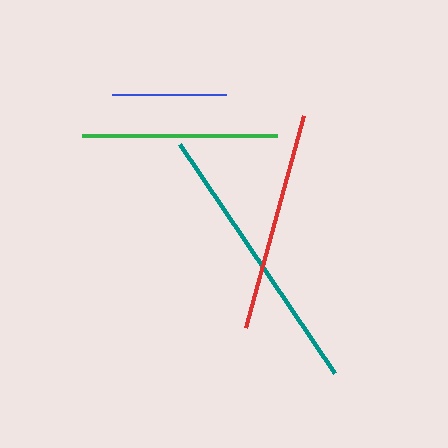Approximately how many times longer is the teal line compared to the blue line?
The teal line is approximately 2.4 times the length of the blue line.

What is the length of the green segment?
The green segment is approximately 194 pixels long.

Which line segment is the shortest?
The blue line is the shortest at approximately 114 pixels.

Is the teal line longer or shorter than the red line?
The teal line is longer than the red line.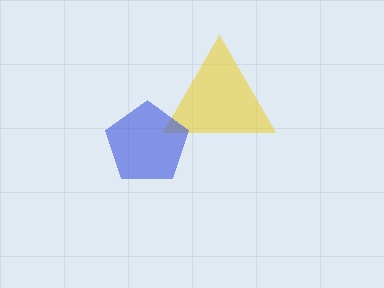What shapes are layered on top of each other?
The layered shapes are: a yellow triangle, a blue pentagon.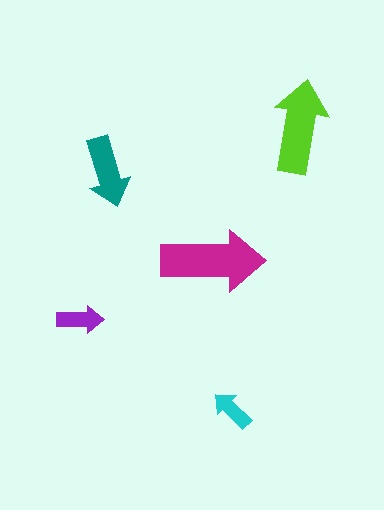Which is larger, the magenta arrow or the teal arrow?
The magenta one.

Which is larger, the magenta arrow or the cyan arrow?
The magenta one.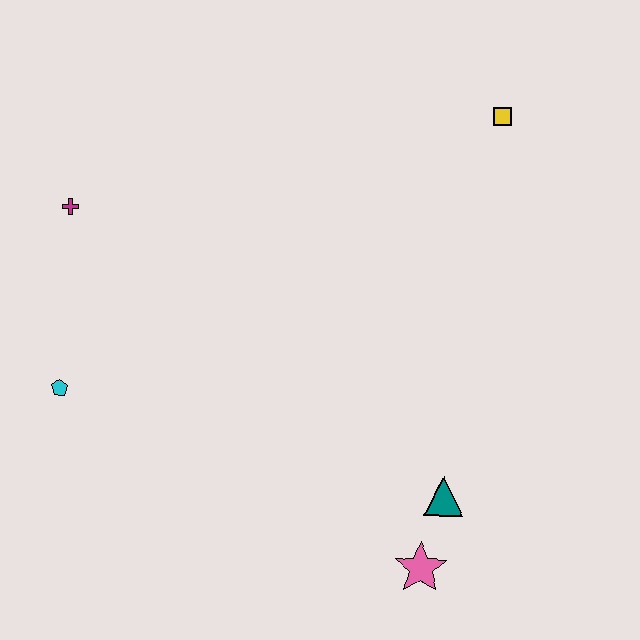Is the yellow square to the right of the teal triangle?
Yes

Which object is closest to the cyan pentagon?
The magenta cross is closest to the cyan pentagon.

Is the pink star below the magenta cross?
Yes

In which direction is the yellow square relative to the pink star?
The yellow square is above the pink star.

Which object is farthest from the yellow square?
The cyan pentagon is farthest from the yellow square.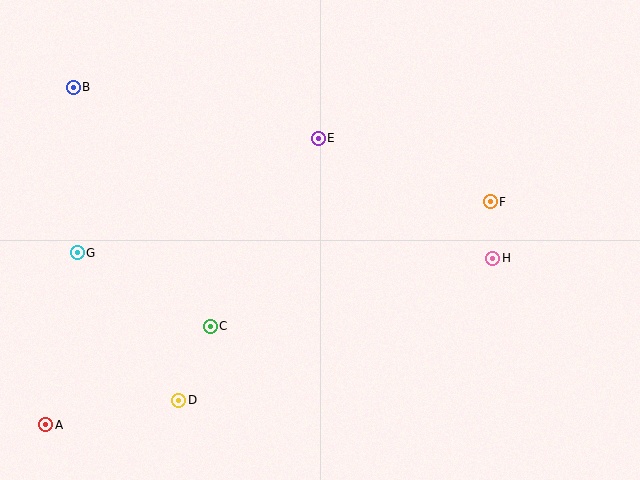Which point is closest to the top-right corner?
Point F is closest to the top-right corner.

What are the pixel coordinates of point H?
Point H is at (493, 258).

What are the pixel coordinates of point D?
Point D is at (179, 400).